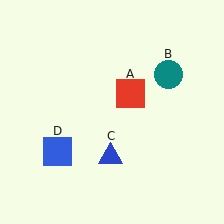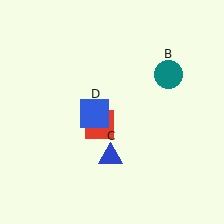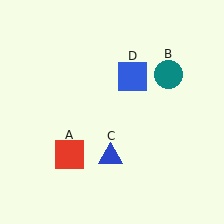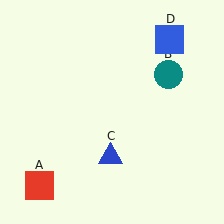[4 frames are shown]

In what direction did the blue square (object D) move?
The blue square (object D) moved up and to the right.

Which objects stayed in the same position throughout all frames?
Teal circle (object B) and blue triangle (object C) remained stationary.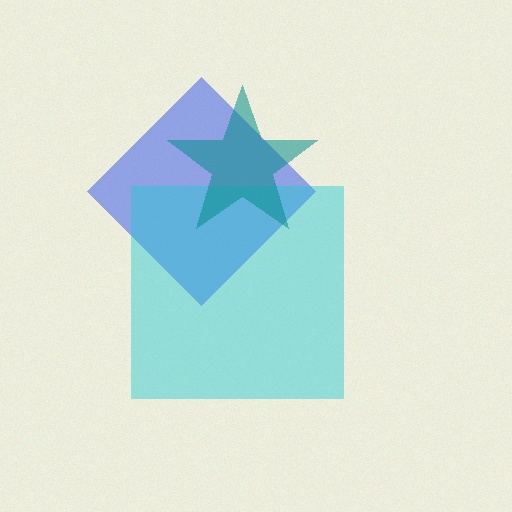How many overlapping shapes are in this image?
There are 3 overlapping shapes in the image.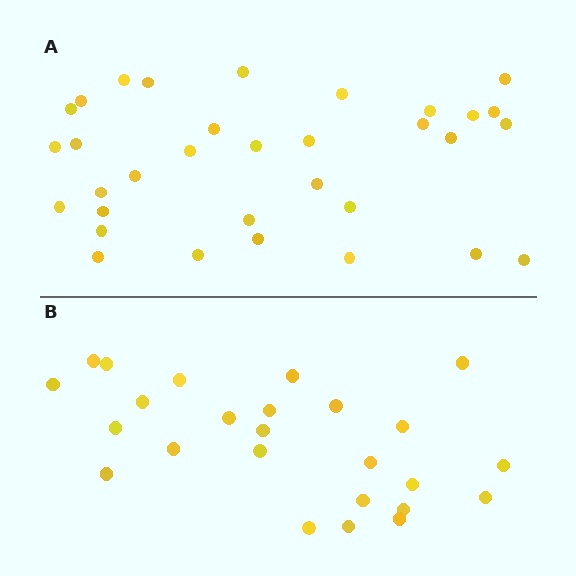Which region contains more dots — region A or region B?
Region A (the top region) has more dots.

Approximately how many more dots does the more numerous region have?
Region A has roughly 8 or so more dots than region B.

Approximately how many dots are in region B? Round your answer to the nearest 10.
About 20 dots. (The exact count is 25, which rounds to 20.)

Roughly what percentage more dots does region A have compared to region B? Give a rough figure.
About 30% more.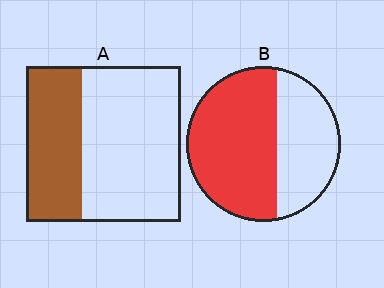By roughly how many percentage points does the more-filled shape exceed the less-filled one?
By roughly 25 percentage points (B over A).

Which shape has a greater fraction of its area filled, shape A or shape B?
Shape B.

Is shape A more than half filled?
No.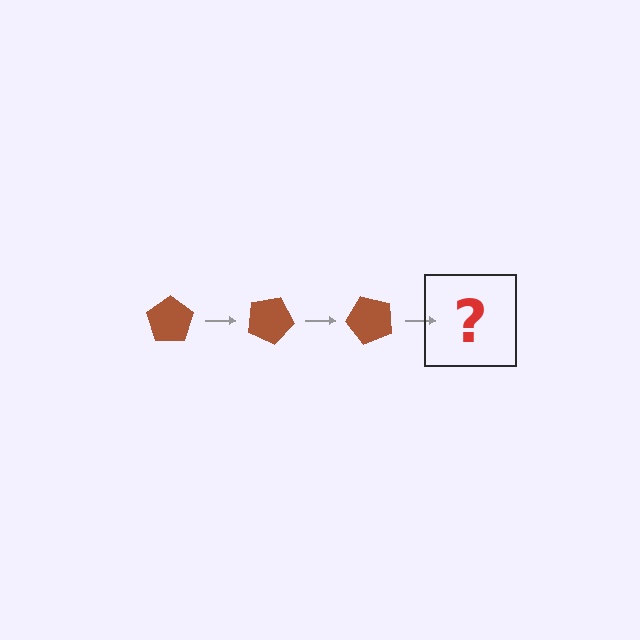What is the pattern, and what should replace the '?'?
The pattern is that the pentagon rotates 25 degrees each step. The '?' should be a brown pentagon rotated 75 degrees.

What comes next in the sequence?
The next element should be a brown pentagon rotated 75 degrees.